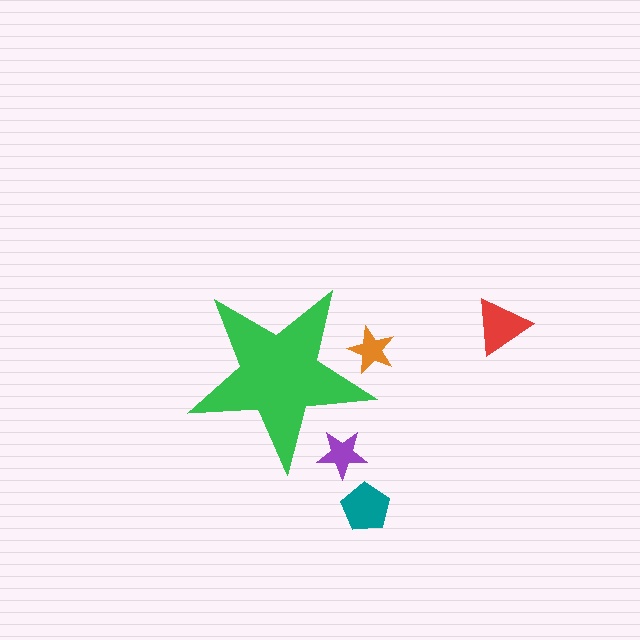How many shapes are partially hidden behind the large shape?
2 shapes are partially hidden.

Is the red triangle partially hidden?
No, the red triangle is fully visible.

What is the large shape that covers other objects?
A green star.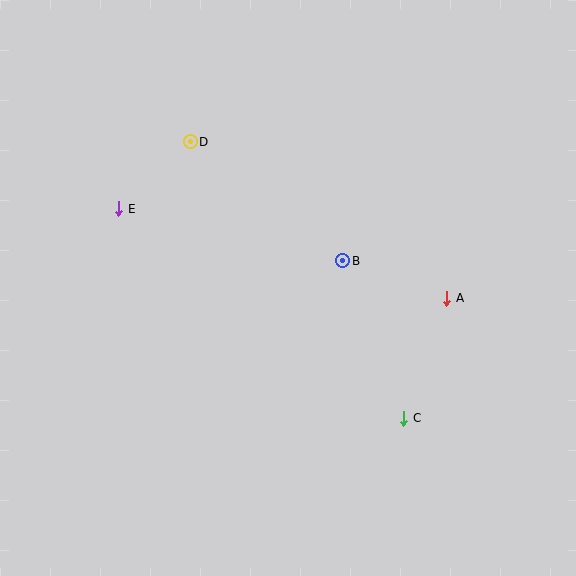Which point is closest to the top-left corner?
Point D is closest to the top-left corner.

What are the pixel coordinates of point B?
Point B is at (343, 261).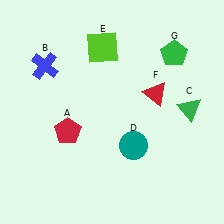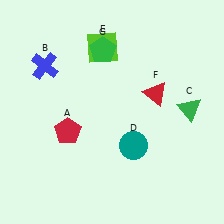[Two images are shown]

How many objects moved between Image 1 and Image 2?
1 object moved between the two images.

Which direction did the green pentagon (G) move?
The green pentagon (G) moved left.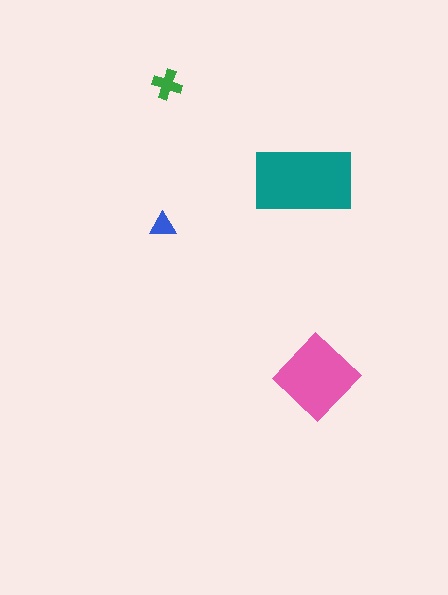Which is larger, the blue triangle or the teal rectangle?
The teal rectangle.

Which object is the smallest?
The blue triangle.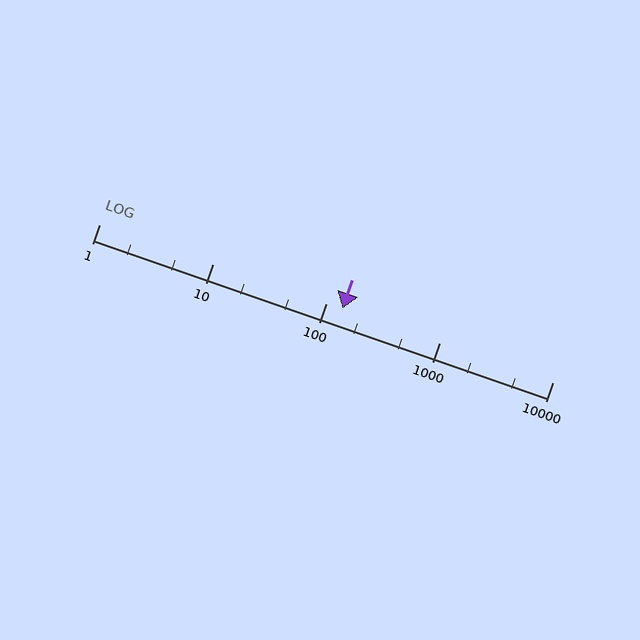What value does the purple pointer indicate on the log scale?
The pointer indicates approximately 140.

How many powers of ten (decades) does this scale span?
The scale spans 4 decades, from 1 to 10000.